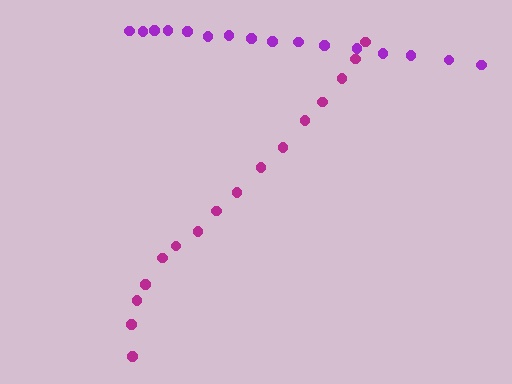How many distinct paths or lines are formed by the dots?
There are 2 distinct paths.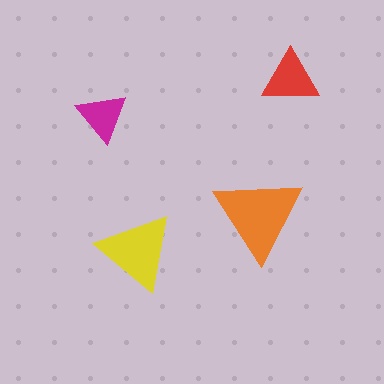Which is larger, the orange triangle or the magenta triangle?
The orange one.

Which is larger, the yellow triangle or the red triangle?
The yellow one.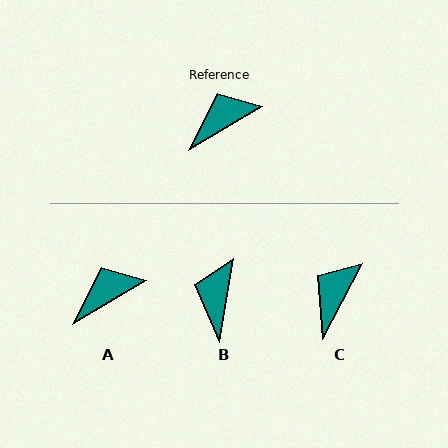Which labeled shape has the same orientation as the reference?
A.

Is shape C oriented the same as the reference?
No, it is off by about 31 degrees.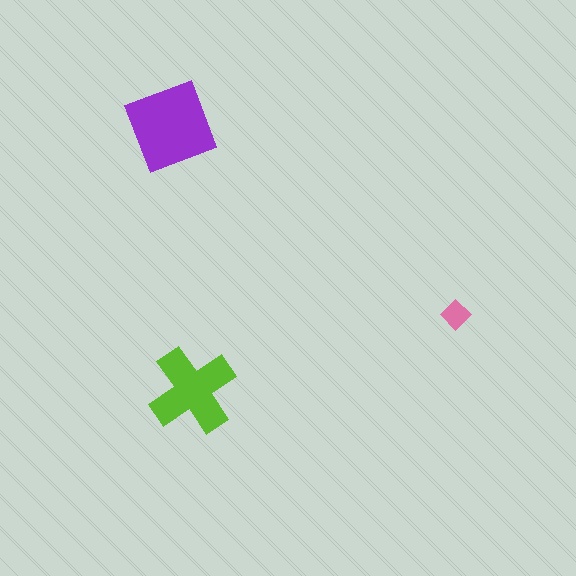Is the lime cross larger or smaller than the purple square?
Smaller.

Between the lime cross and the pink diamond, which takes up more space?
The lime cross.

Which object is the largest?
The purple square.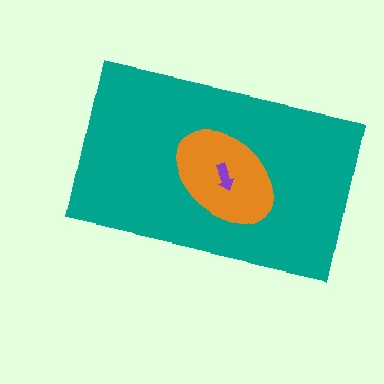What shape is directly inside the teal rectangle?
The orange ellipse.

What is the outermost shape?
The teal rectangle.